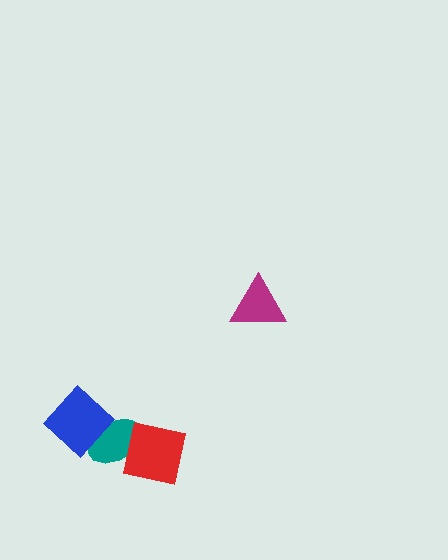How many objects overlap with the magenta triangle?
0 objects overlap with the magenta triangle.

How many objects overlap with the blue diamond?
1 object overlaps with the blue diamond.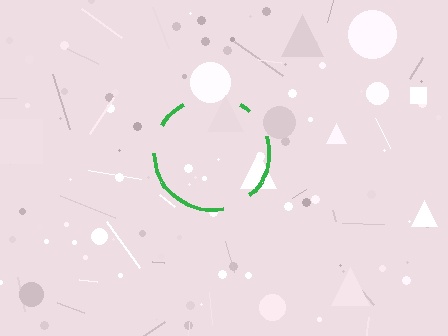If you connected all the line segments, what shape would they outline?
They would outline a circle.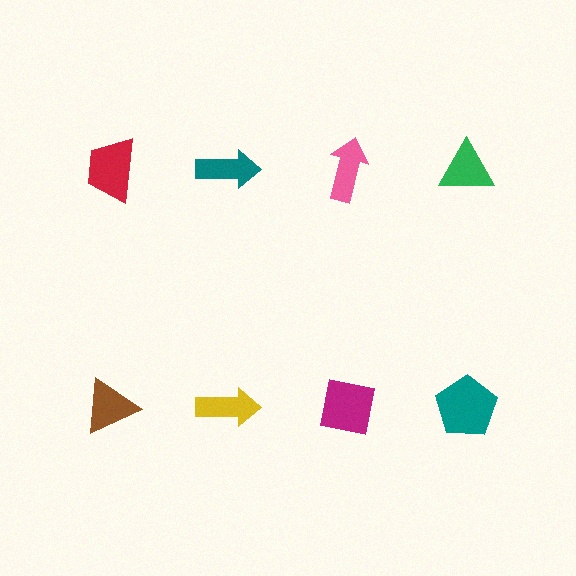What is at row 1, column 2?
A teal arrow.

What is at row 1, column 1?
A red trapezoid.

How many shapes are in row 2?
4 shapes.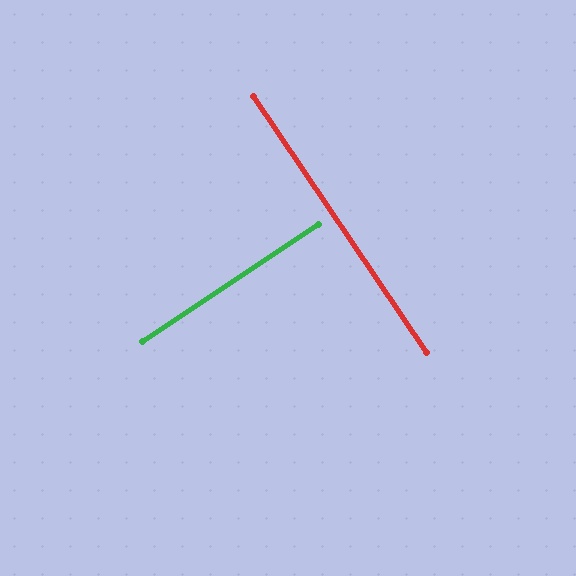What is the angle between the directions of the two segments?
Approximately 90 degrees.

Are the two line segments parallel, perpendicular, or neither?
Perpendicular — they meet at approximately 90°.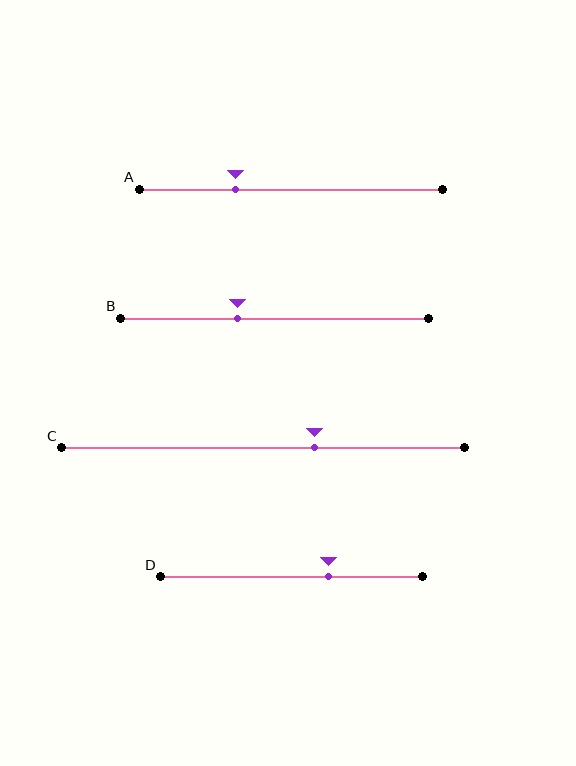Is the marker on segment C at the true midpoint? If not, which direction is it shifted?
No, the marker on segment C is shifted to the right by about 13% of the segment length.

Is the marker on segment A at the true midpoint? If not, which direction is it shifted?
No, the marker on segment A is shifted to the left by about 18% of the segment length.